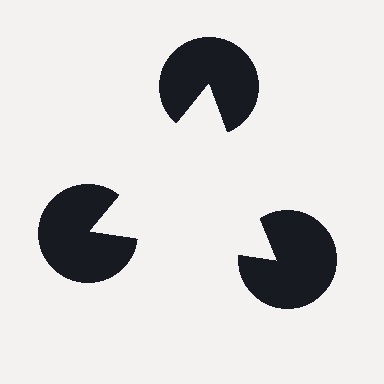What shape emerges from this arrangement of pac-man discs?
An illusory triangle — its edges are inferred from the aligned wedge cuts in the pac-man discs, not physically drawn.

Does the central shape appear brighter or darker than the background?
It typically appears slightly brighter than the background, even though no actual brightness change is drawn.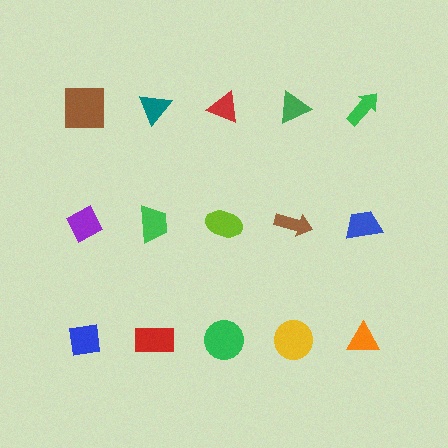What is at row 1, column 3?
A red triangle.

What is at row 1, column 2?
A teal triangle.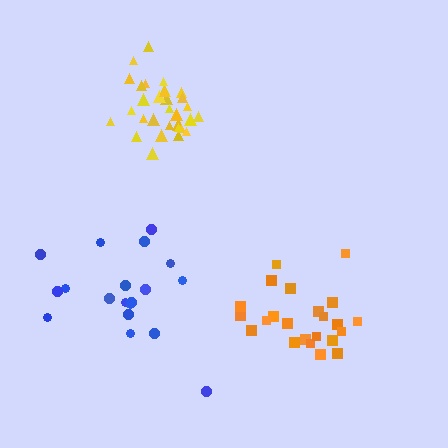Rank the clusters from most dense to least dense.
yellow, orange, blue.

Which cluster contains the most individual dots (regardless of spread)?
Yellow (33).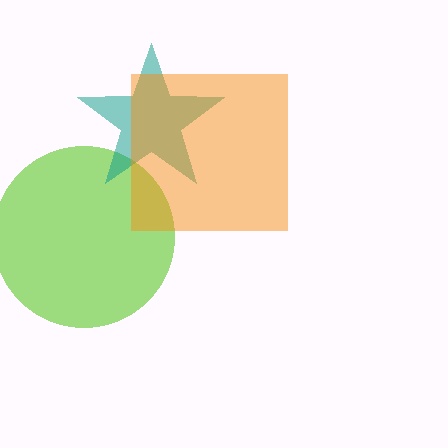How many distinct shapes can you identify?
There are 3 distinct shapes: a lime circle, a teal star, an orange square.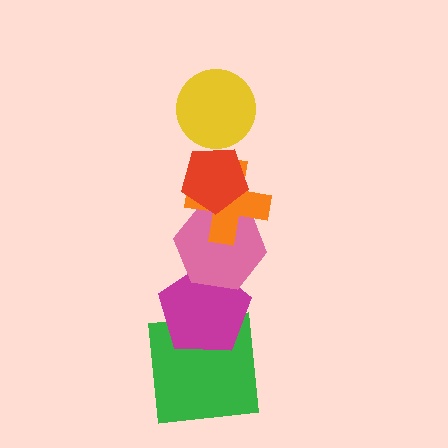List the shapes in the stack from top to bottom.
From top to bottom: the yellow circle, the red pentagon, the orange cross, the pink hexagon, the magenta pentagon, the green square.